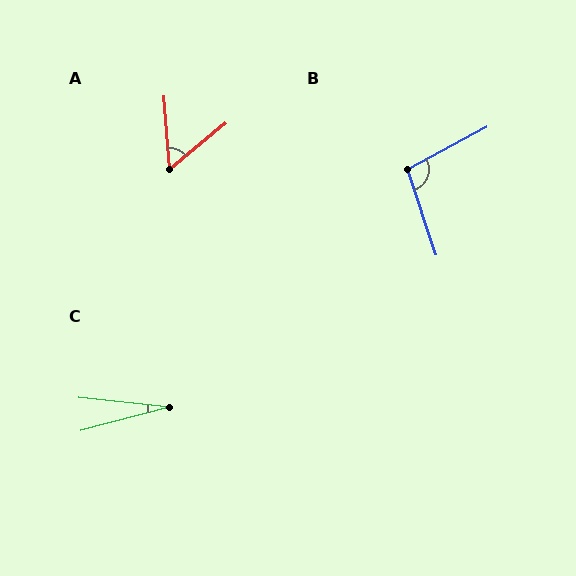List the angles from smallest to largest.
C (21°), A (54°), B (100°).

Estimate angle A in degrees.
Approximately 54 degrees.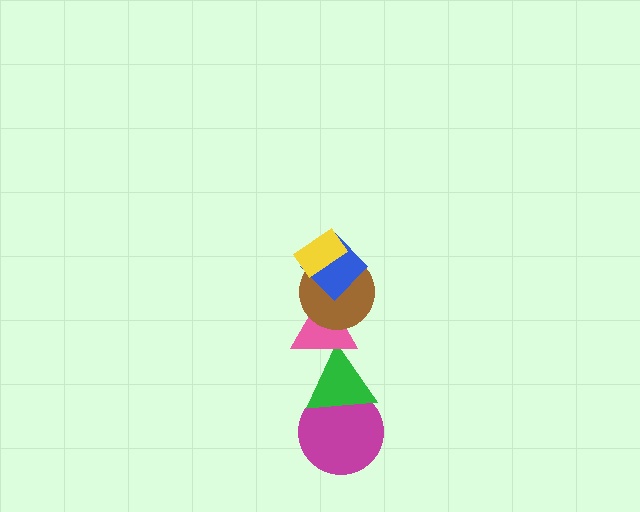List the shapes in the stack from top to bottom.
From top to bottom: the yellow rectangle, the blue diamond, the brown circle, the pink triangle, the green triangle, the magenta circle.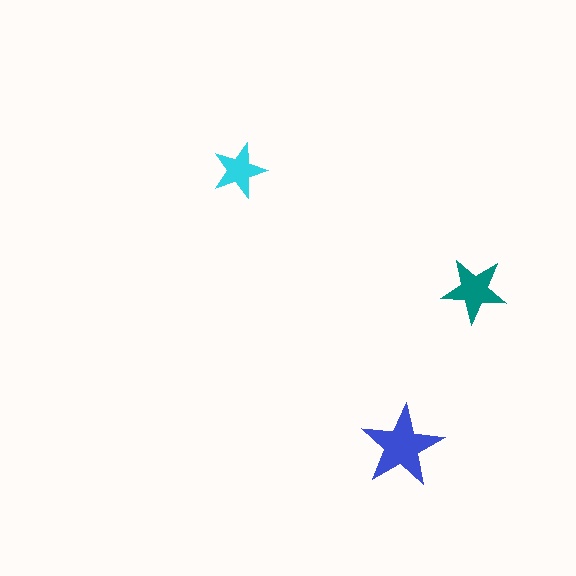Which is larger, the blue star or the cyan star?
The blue one.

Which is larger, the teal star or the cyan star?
The teal one.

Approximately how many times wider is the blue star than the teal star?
About 1.5 times wider.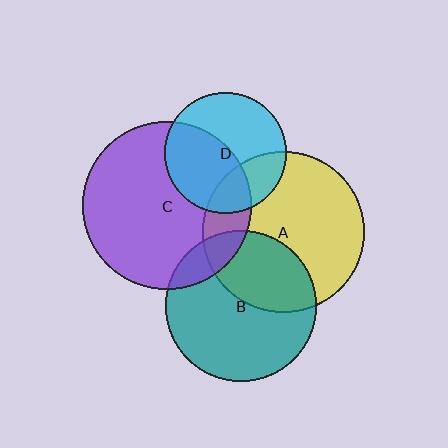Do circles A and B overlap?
Yes.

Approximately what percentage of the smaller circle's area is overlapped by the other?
Approximately 35%.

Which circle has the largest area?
Circle C (purple).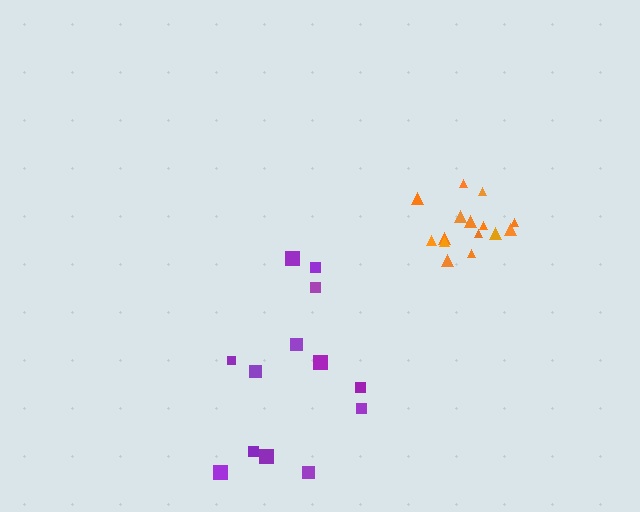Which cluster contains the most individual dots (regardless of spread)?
Orange (15).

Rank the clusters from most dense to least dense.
orange, purple.